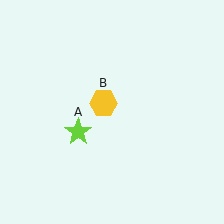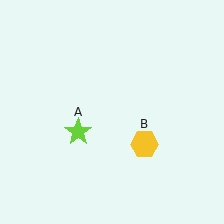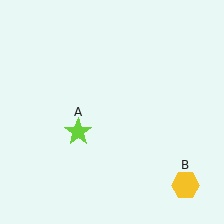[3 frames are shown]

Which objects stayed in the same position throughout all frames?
Lime star (object A) remained stationary.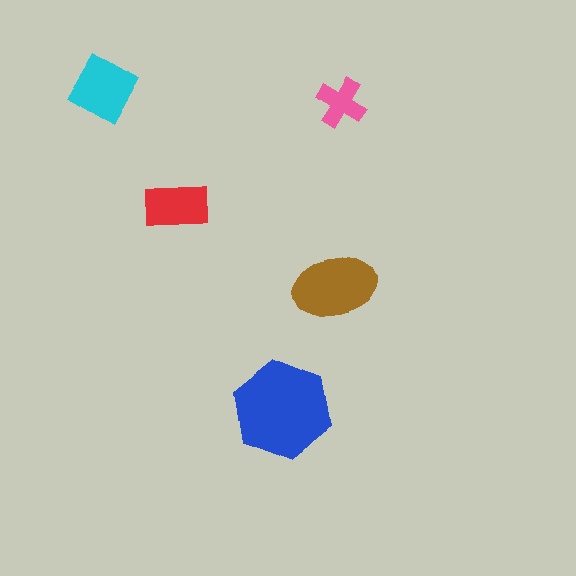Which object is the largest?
The blue hexagon.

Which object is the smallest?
The pink cross.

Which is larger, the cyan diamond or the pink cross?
The cyan diamond.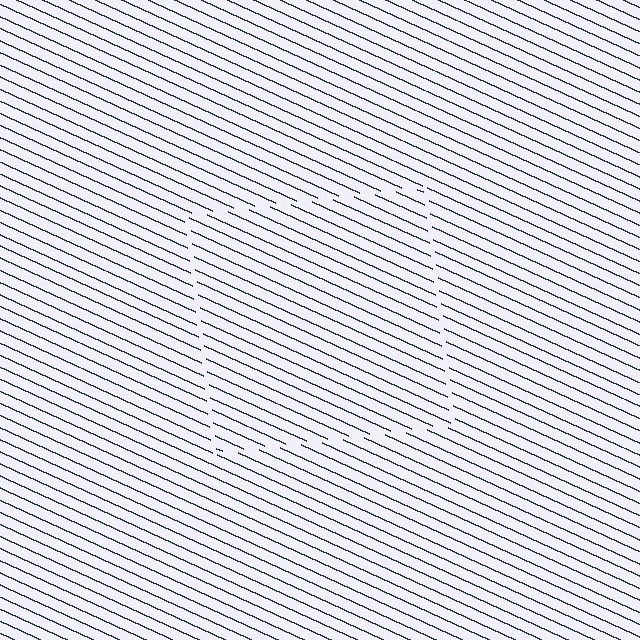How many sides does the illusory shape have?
4 sides — the line-ends trace a square.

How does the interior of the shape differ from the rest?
The interior of the shape contains the same grating, shifted by half a period — the contour is defined by the phase discontinuity where line-ends from the inner and outer gratings abut.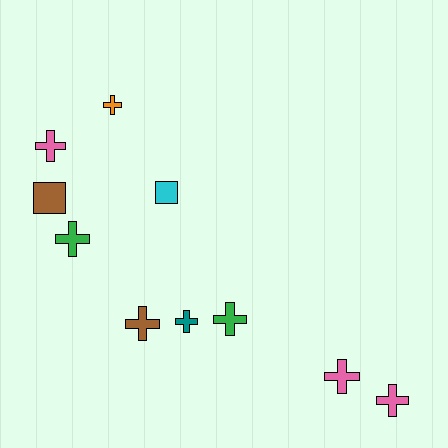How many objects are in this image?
There are 10 objects.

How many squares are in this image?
There are 2 squares.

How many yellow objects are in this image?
There are no yellow objects.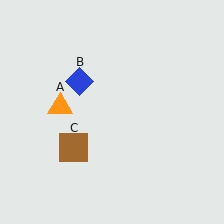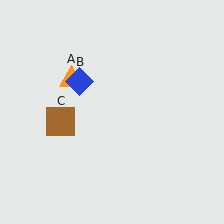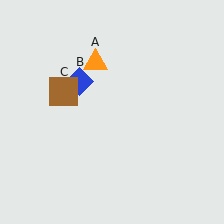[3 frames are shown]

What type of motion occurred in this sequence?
The orange triangle (object A), brown square (object C) rotated clockwise around the center of the scene.